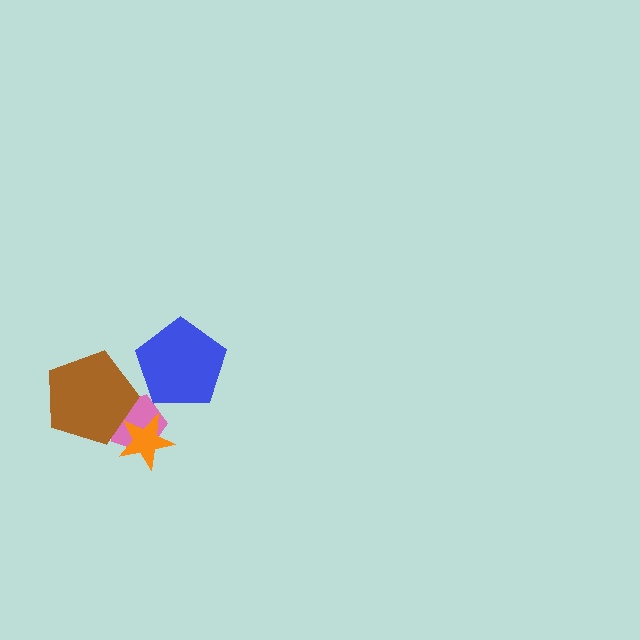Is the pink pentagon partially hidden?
Yes, it is partially covered by another shape.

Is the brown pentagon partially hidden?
Yes, it is partially covered by another shape.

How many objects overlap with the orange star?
2 objects overlap with the orange star.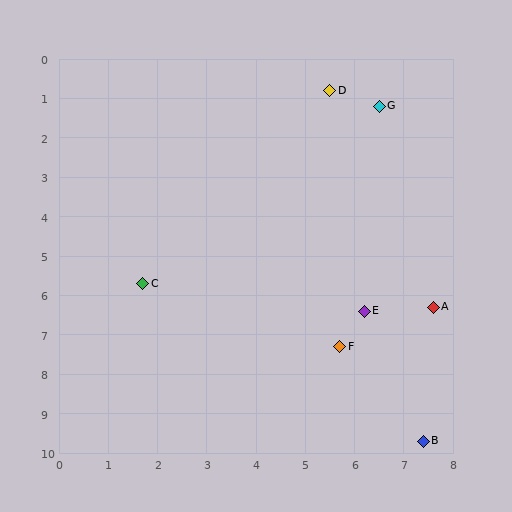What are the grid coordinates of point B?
Point B is at approximately (7.4, 9.7).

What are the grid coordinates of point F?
Point F is at approximately (5.7, 7.3).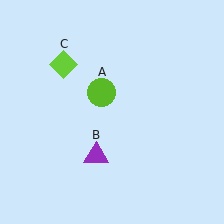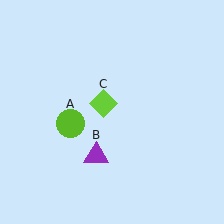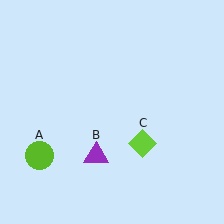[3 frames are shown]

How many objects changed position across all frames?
2 objects changed position: lime circle (object A), lime diamond (object C).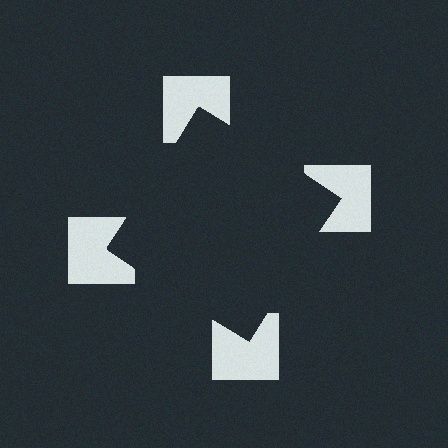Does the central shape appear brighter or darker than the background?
It typically appears slightly darker than the background, even though no actual brightness change is drawn.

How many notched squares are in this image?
There are 4 — one at each vertex of the illusory square.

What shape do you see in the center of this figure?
An illusory square — its edges are inferred from the aligned wedge cuts in the notched squares, not physically drawn.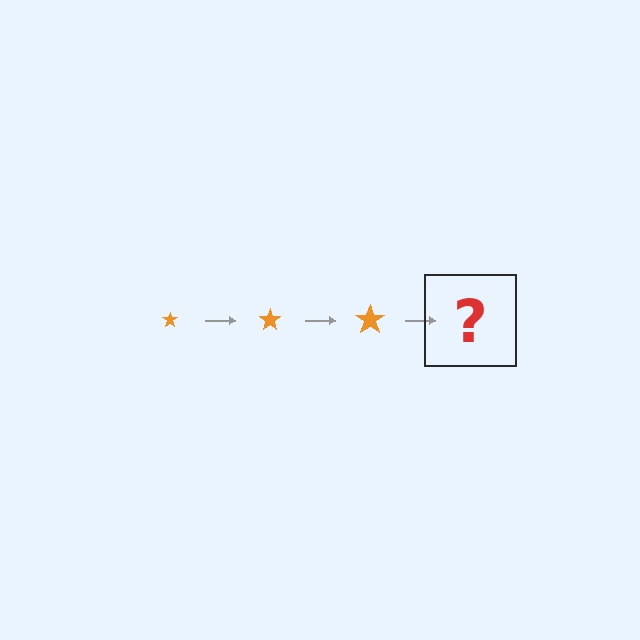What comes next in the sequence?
The next element should be an orange star, larger than the previous one.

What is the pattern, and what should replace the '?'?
The pattern is that the star gets progressively larger each step. The '?' should be an orange star, larger than the previous one.